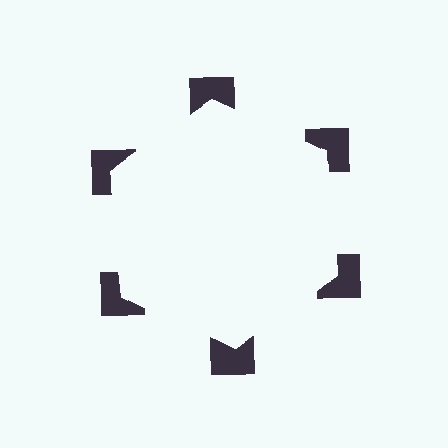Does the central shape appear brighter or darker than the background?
It typically appears slightly brighter than the background, even though no actual brightness change is drawn.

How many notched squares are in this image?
There are 6 — one at each vertex of the illusory hexagon.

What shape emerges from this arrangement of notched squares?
An illusory hexagon — its edges are inferred from the aligned wedge cuts in the notched squares, not physically drawn.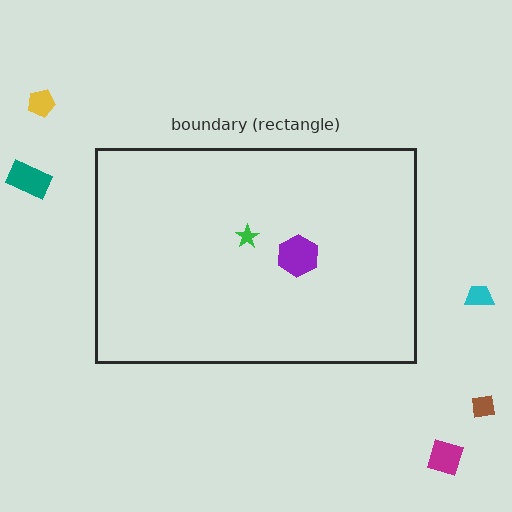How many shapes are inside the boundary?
2 inside, 5 outside.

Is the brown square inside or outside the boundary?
Outside.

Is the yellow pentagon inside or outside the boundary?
Outside.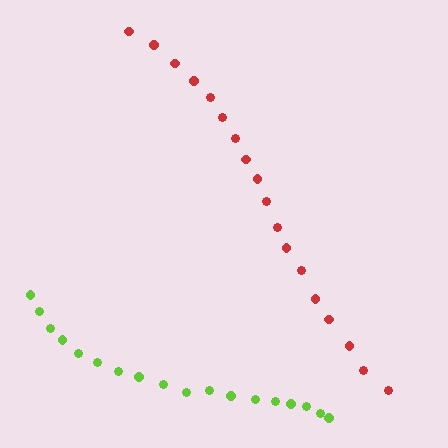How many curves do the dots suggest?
There are 2 distinct paths.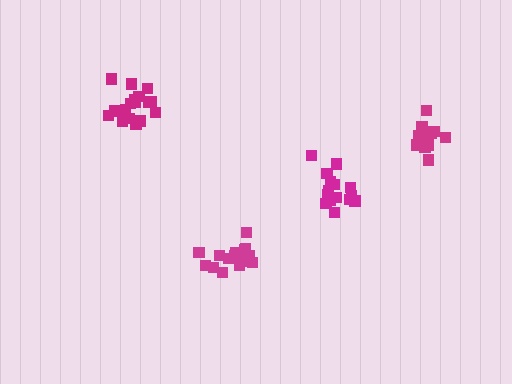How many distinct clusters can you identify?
There are 4 distinct clusters.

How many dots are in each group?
Group 1: 18 dots, Group 2: 13 dots, Group 3: 15 dots, Group 4: 15 dots (61 total).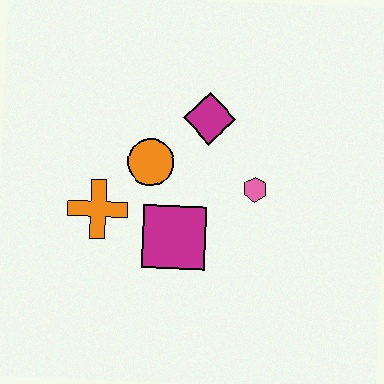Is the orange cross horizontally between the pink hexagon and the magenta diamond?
No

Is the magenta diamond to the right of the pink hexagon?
No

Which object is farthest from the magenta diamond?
The orange cross is farthest from the magenta diamond.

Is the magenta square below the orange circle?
Yes